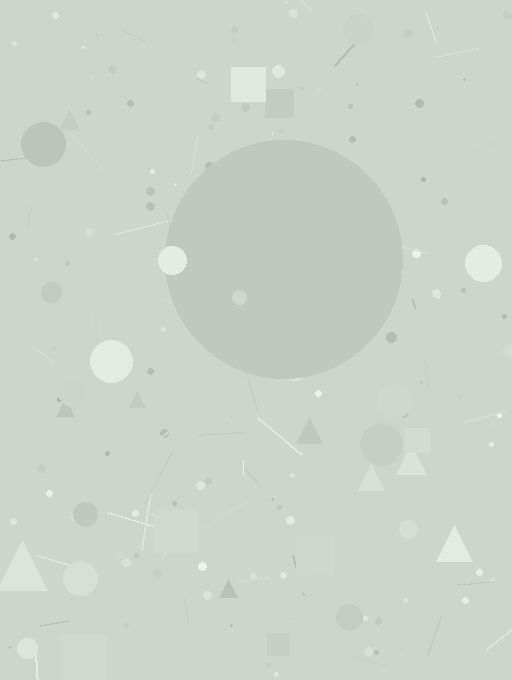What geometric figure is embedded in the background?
A circle is embedded in the background.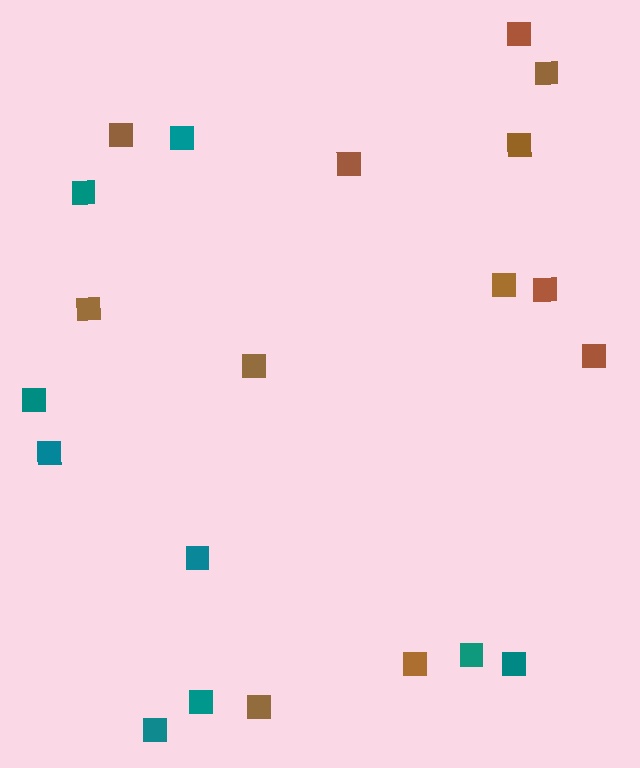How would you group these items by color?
There are 2 groups: one group of brown squares (12) and one group of teal squares (9).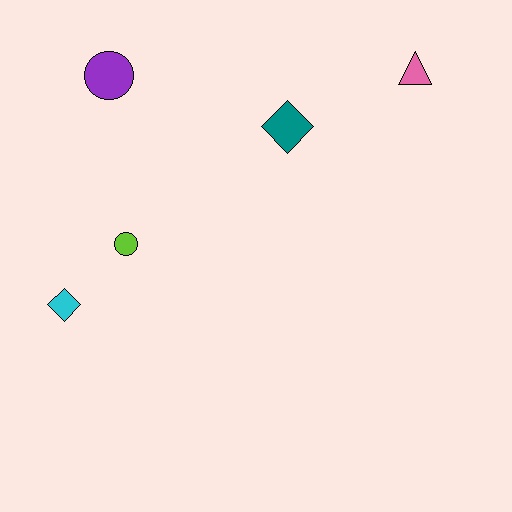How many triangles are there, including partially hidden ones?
There is 1 triangle.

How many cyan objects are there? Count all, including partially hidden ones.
There is 1 cyan object.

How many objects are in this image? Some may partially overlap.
There are 5 objects.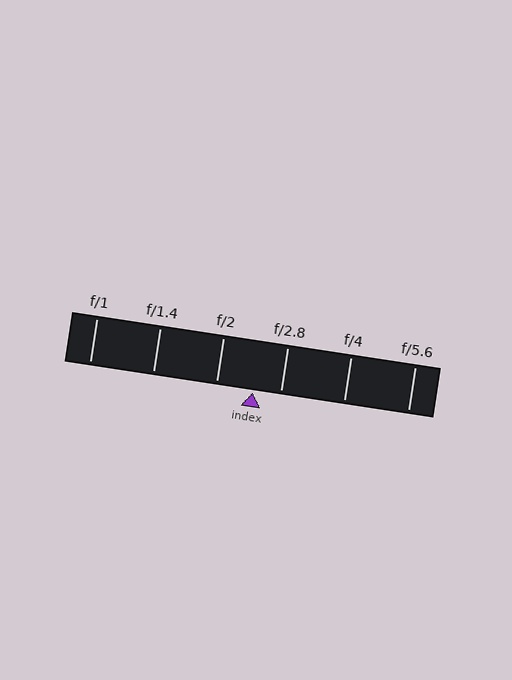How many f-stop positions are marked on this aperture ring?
There are 6 f-stop positions marked.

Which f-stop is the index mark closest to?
The index mark is closest to f/2.8.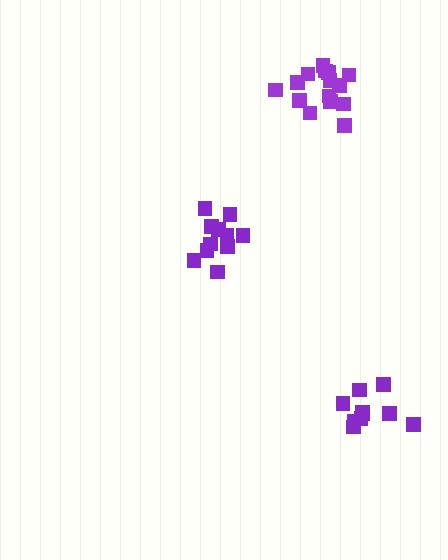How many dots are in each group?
Group 1: 15 dots, Group 2: 12 dots, Group 3: 10 dots (37 total).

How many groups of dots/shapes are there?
There are 3 groups.